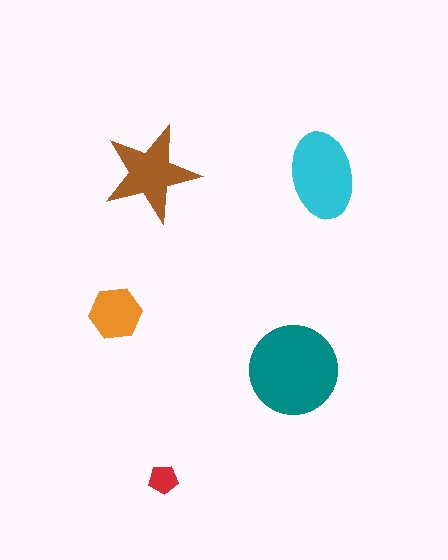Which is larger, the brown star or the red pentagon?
The brown star.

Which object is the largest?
The teal circle.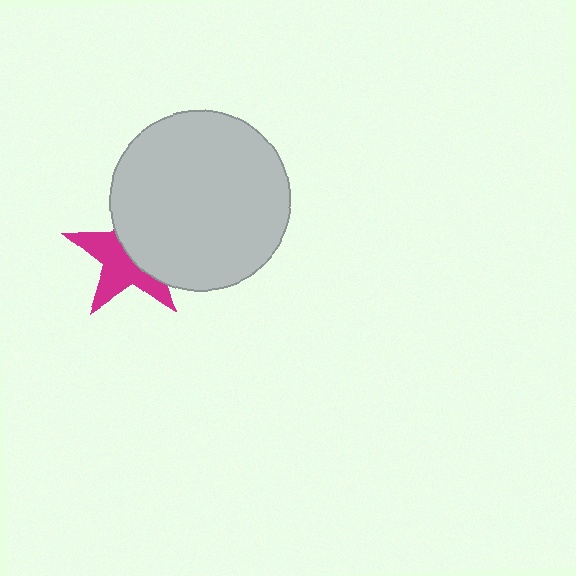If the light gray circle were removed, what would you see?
You would see the complete magenta star.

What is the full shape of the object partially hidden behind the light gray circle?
The partially hidden object is a magenta star.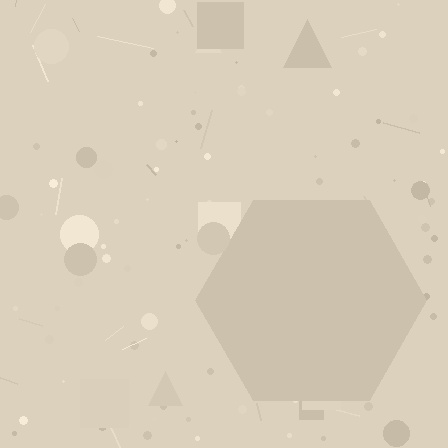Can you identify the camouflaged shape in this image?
The camouflaged shape is a hexagon.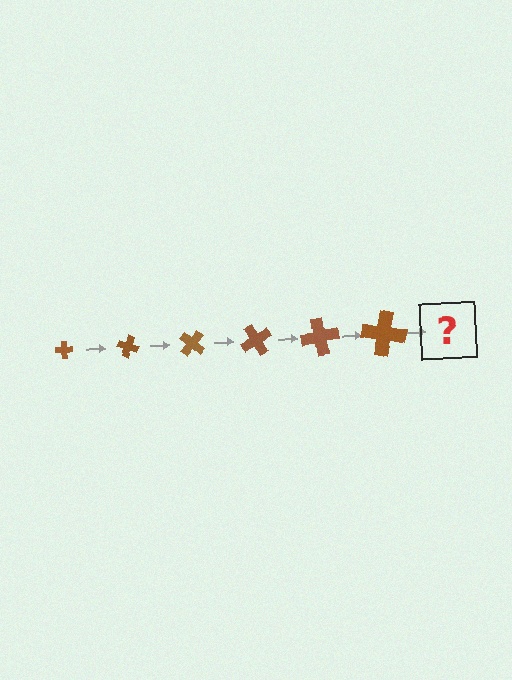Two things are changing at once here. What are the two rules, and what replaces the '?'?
The two rules are that the cross grows larger each step and it rotates 20 degrees each step. The '?' should be a cross, larger than the previous one and rotated 120 degrees from the start.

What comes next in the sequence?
The next element should be a cross, larger than the previous one and rotated 120 degrees from the start.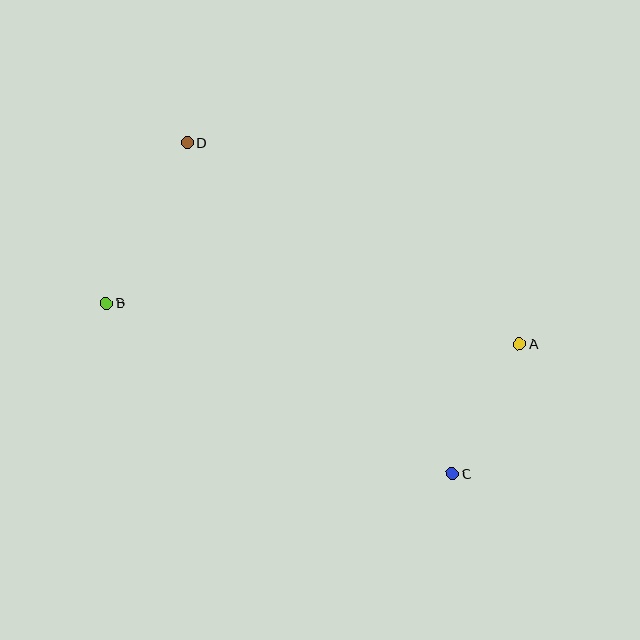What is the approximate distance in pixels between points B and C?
The distance between B and C is approximately 386 pixels.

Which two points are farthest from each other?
Points C and D are farthest from each other.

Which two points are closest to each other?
Points A and C are closest to each other.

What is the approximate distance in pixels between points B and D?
The distance between B and D is approximately 180 pixels.